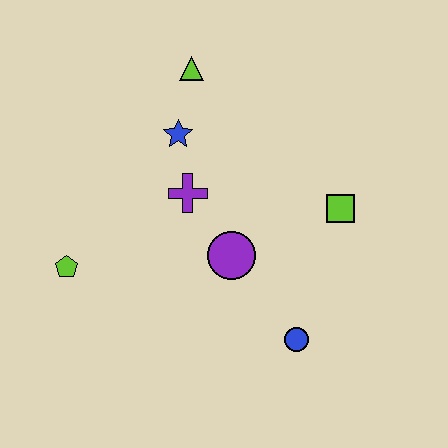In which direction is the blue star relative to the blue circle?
The blue star is above the blue circle.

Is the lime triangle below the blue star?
No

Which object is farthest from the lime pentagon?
The lime square is farthest from the lime pentagon.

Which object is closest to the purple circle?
The purple cross is closest to the purple circle.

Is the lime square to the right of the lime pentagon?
Yes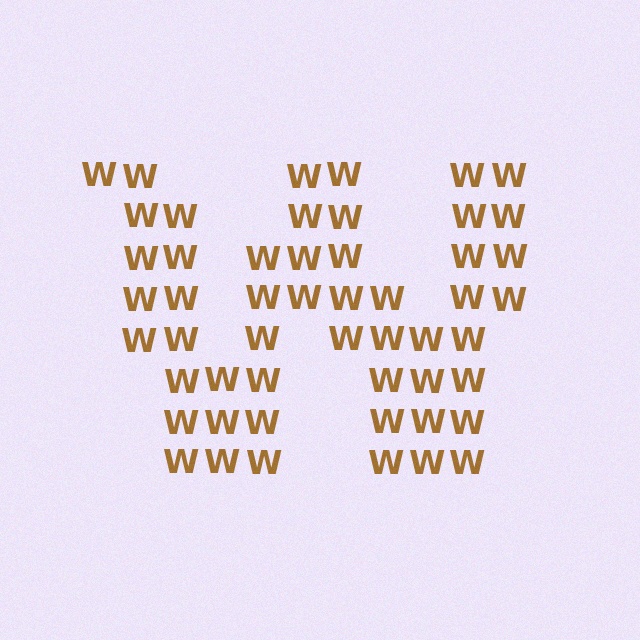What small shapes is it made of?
It is made of small letter W's.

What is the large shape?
The large shape is the letter W.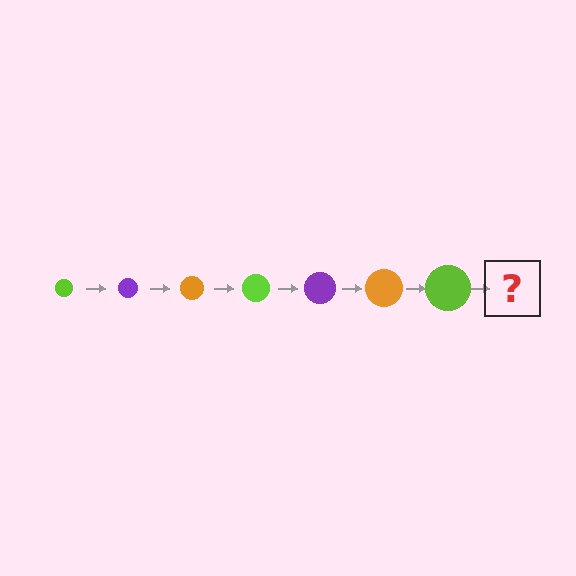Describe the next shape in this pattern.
It should be a purple circle, larger than the previous one.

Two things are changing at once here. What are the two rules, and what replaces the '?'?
The two rules are that the circle grows larger each step and the color cycles through lime, purple, and orange. The '?' should be a purple circle, larger than the previous one.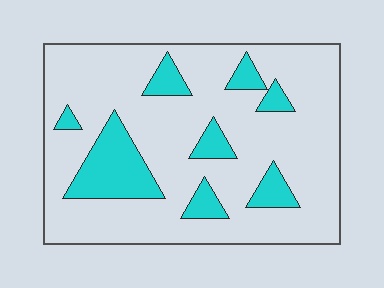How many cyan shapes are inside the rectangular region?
8.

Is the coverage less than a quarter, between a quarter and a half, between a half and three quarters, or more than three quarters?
Less than a quarter.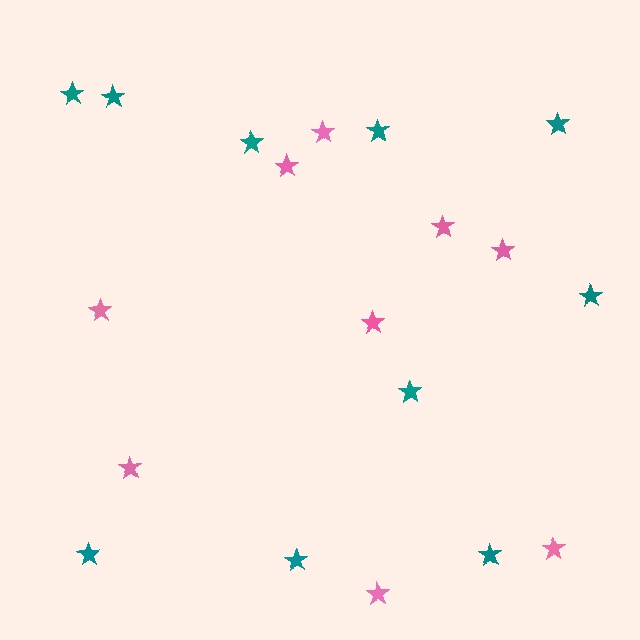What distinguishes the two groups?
There are 2 groups: one group of pink stars (9) and one group of teal stars (10).